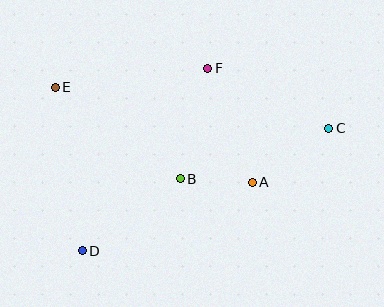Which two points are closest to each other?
Points A and B are closest to each other.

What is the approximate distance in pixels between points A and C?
The distance between A and C is approximately 94 pixels.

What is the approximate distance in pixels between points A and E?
The distance between A and E is approximately 219 pixels.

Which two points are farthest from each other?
Points C and E are farthest from each other.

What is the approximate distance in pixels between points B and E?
The distance between B and E is approximately 155 pixels.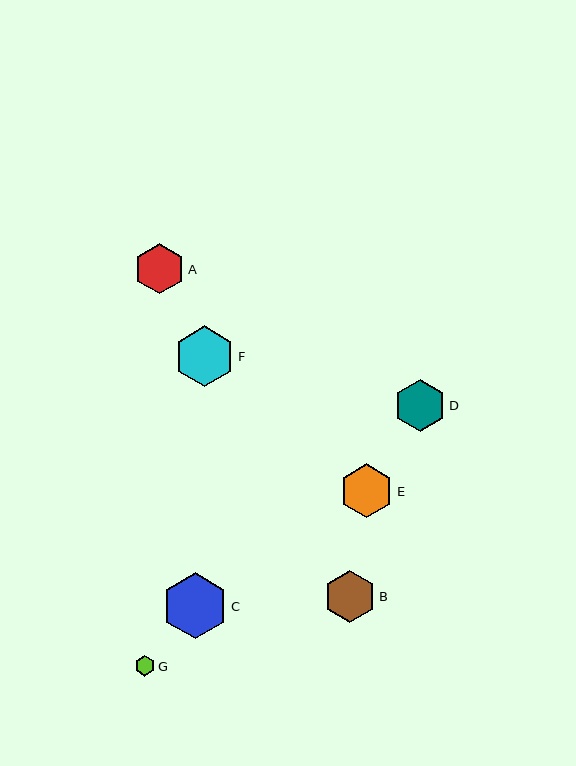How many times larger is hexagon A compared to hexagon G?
Hexagon A is approximately 2.4 times the size of hexagon G.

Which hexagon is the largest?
Hexagon C is the largest with a size of approximately 66 pixels.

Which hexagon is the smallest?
Hexagon G is the smallest with a size of approximately 20 pixels.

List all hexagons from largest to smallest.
From largest to smallest: C, F, E, B, D, A, G.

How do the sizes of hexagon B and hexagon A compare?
Hexagon B and hexagon A are approximately the same size.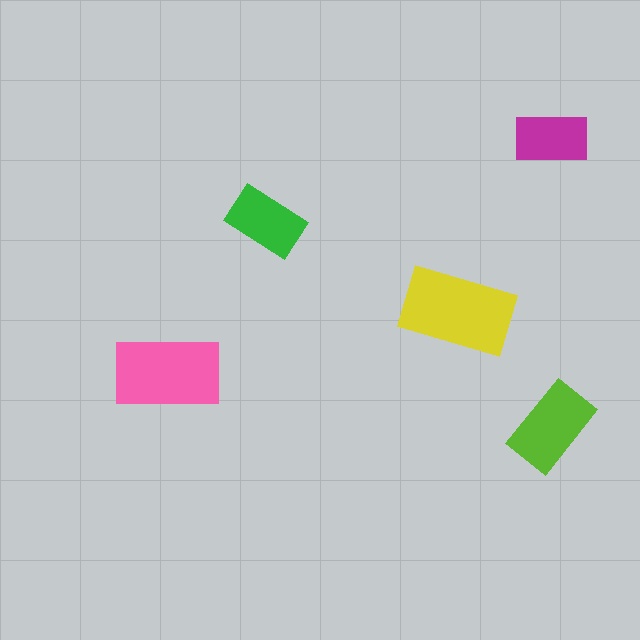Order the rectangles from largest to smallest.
the yellow one, the pink one, the lime one, the green one, the magenta one.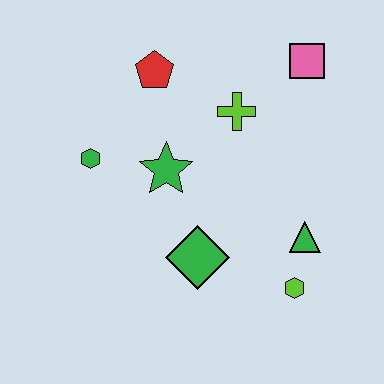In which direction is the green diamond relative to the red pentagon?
The green diamond is below the red pentagon.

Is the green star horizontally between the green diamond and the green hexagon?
Yes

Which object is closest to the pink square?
The lime cross is closest to the pink square.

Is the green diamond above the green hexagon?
No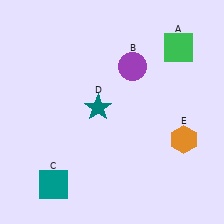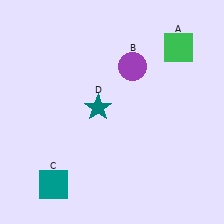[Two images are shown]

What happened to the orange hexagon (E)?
The orange hexagon (E) was removed in Image 2. It was in the bottom-right area of Image 1.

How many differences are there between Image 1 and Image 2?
There is 1 difference between the two images.